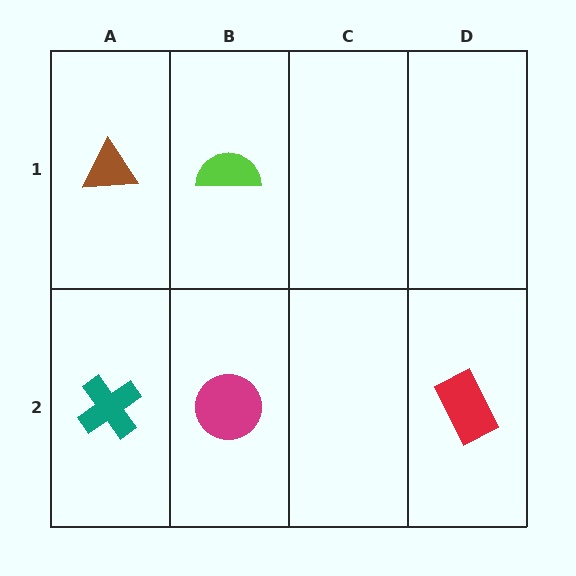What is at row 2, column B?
A magenta circle.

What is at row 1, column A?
A brown triangle.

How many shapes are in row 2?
3 shapes.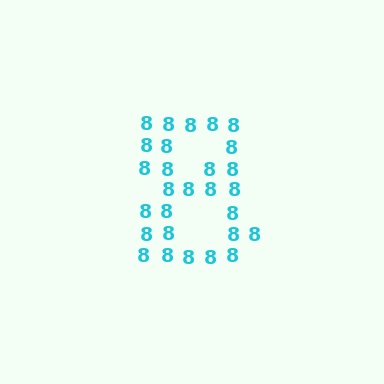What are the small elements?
The small elements are digit 8's.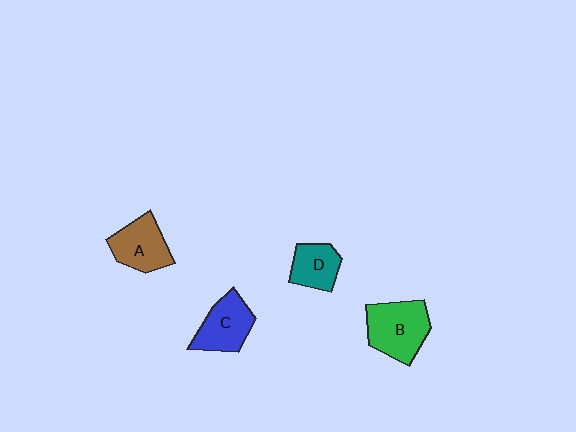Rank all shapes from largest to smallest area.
From largest to smallest: B (green), A (brown), C (blue), D (teal).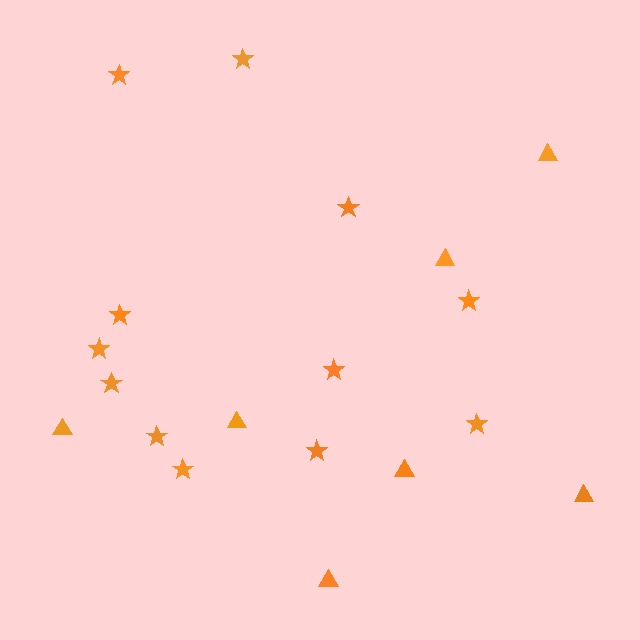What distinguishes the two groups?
There are 2 groups: one group of triangles (7) and one group of stars (12).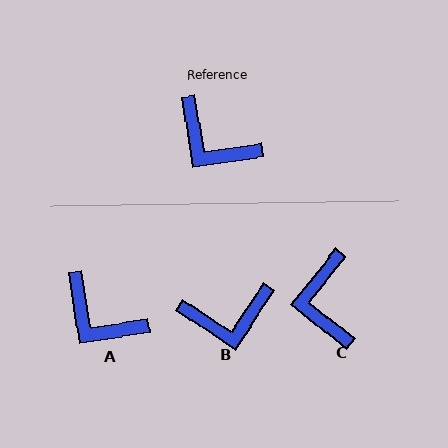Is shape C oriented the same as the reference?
No, it is off by about 48 degrees.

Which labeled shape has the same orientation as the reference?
A.